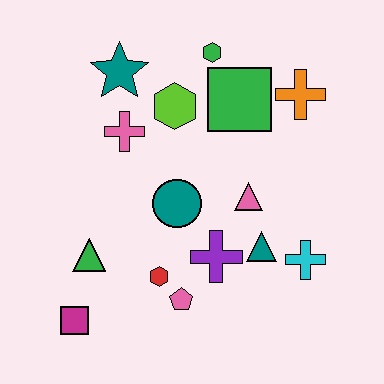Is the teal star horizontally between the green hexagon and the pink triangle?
No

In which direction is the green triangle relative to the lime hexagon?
The green triangle is below the lime hexagon.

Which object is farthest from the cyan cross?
The teal star is farthest from the cyan cross.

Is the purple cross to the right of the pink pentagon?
Yes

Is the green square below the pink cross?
No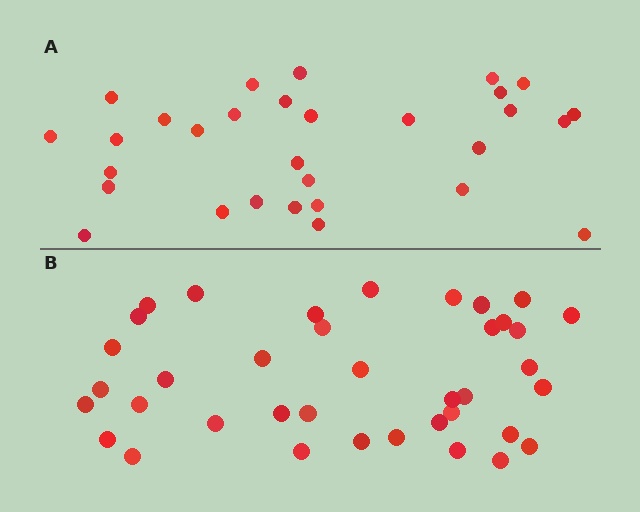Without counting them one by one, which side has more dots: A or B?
Region B (the bottom region) has more dots.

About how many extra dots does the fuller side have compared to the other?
Region B has roughly 8 or so more dots than region A.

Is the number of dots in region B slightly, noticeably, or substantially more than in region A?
Region B has noticeably more, but not dramatically so. The ratio is roughly 1.3 to 1.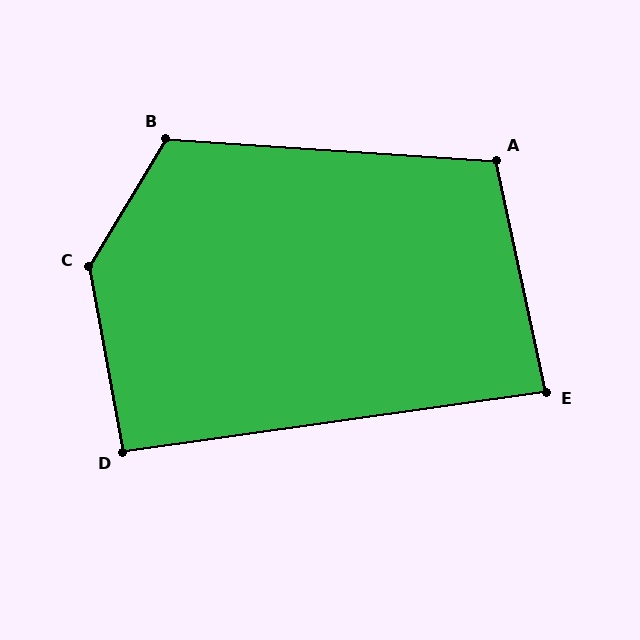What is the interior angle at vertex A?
Approximately 106 degrees (obtuse).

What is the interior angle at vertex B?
Approximately 118 degrees (obtuse).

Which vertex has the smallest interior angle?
E, at approximately 86 degrees.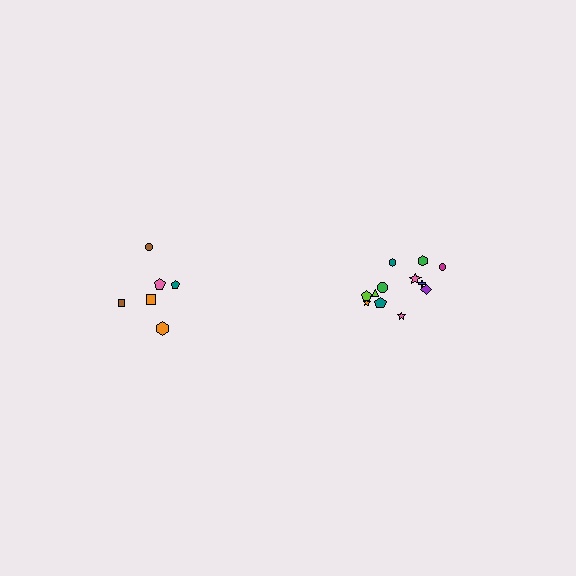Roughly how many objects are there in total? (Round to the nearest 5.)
Roughly 20 objects in total.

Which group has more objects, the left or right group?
The right group.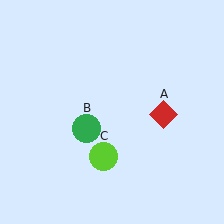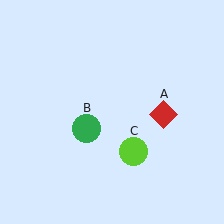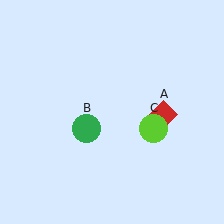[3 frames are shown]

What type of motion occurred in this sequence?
The lime circle (object C) rotated counterclockwise around the center of the scene.